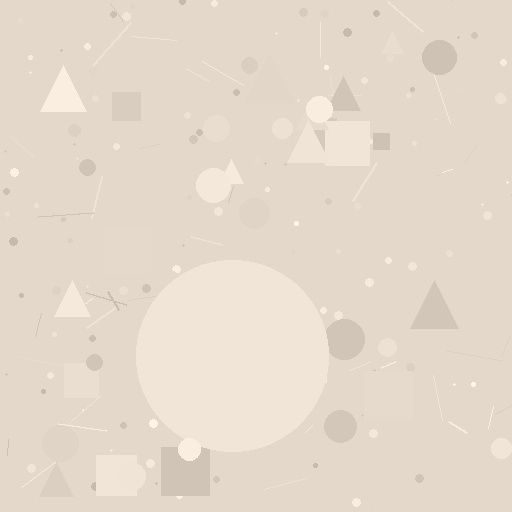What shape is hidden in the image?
A circle is hidden in the image.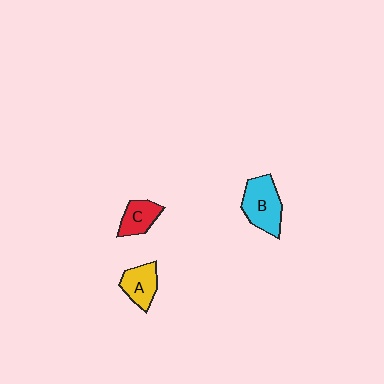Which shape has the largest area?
Shape B (cyan).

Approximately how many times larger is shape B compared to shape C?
Approximately 1.6 times.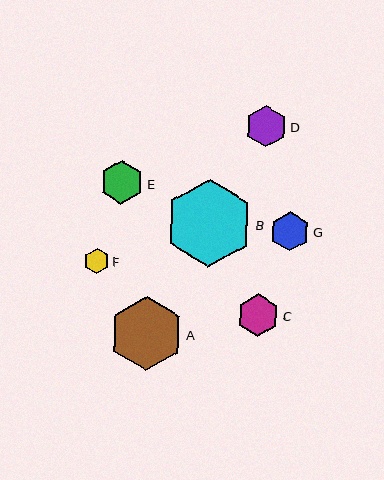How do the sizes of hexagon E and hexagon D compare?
Hexagon E and hexagon D are approximately the same size.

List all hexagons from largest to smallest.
From largest to smallest: B, A, E, C, D, G, F.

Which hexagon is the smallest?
Hexagon F is the smallest with a size of approximately 25 pixels.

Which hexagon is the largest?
Hexagon B is the largest with a size of approximately 88 pixels.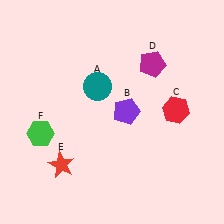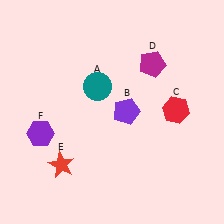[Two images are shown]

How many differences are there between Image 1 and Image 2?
There is 1 difference between the two images.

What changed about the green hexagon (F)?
In Image 1, F is green. In Image 2, it changed to purple.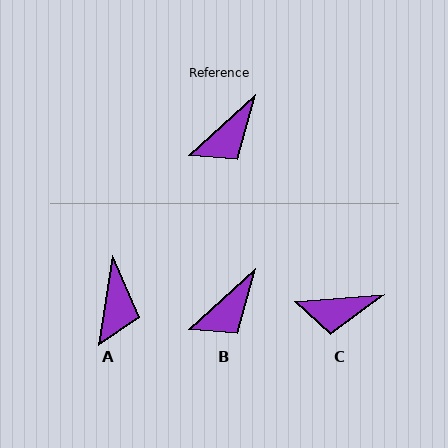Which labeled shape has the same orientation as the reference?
B.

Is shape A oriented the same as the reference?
No, it is off by about 39 degrees.